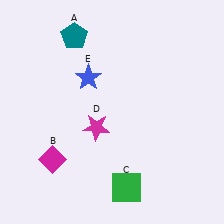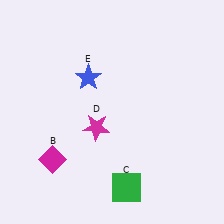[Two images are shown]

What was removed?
The teal pentagon (A) was removed in Image 2.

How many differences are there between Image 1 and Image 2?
There is 1 difference between the two images.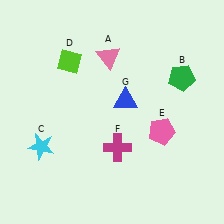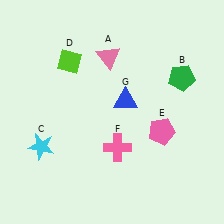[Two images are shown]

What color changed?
The cross (F) changed from magenta in Image 1 to pink in Image 2.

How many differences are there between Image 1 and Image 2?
There is 1 difference between the two images.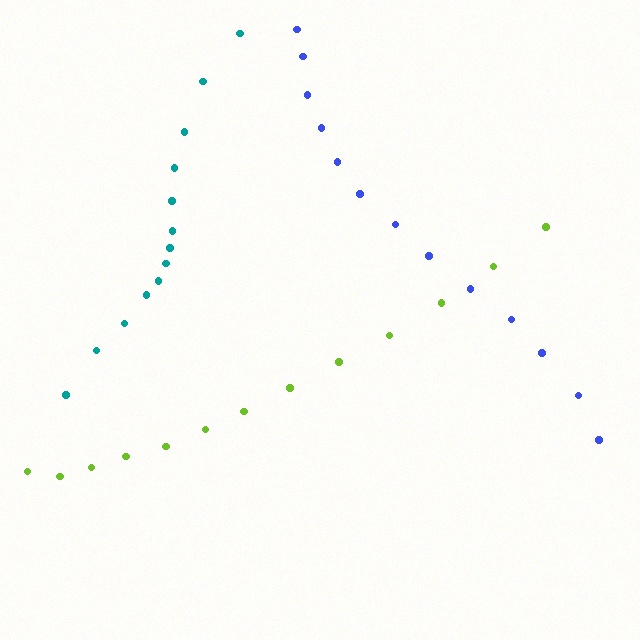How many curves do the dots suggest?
There are 3 distinct paths.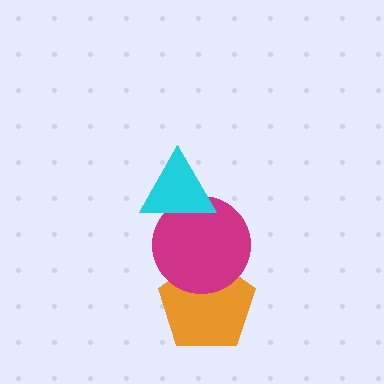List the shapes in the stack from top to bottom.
From top to bottom: the cyan triangle, the magenta circle, the orange pentagon.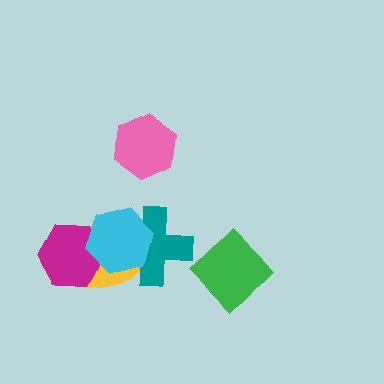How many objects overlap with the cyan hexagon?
3 objects overlap with the cyan hexagon.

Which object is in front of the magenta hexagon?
The cyan hexagon is in front of the magenta hexagon.